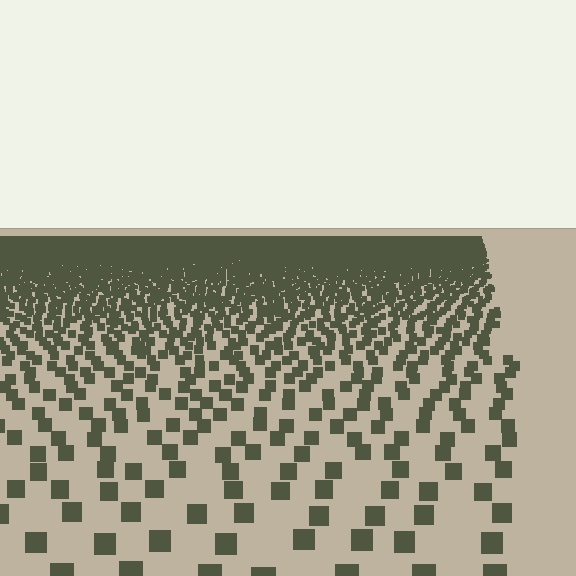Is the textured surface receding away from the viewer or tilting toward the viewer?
The surface is receding away from the viewer. Texture elements get smaller and denser toward the top.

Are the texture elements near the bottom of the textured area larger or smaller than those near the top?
Larger. Near the bottom, elements are closer to the viewer and appear at a bigger on-screen size.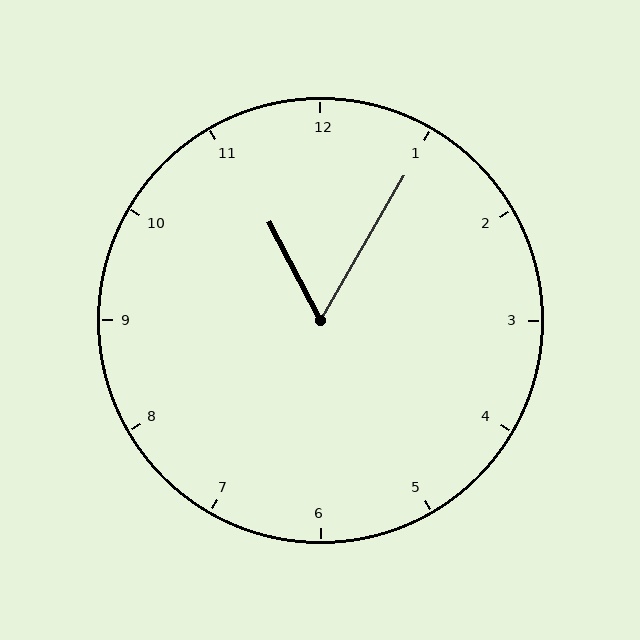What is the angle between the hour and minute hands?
Approximately 58 degrees.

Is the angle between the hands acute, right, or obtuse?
It is acute.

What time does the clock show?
11:05.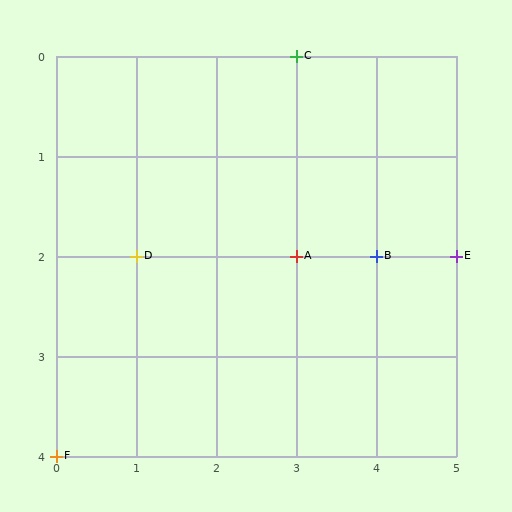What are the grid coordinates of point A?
Point A is at grid coordinates (3, 2).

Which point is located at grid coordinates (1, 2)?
Point D is at (1, 2).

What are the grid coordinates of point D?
Point D is at grid coordinates (1, 2).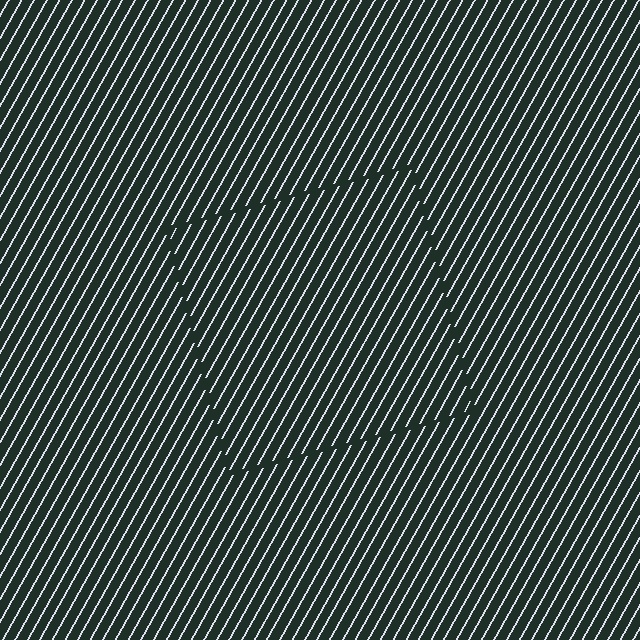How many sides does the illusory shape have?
4 sides — the line-ends trace a square.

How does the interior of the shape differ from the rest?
The interior of the shape contains the same grating, shifted by half a period — the contour is defined by the phase discontinuity where line-ends from the inner and outer gratings abut.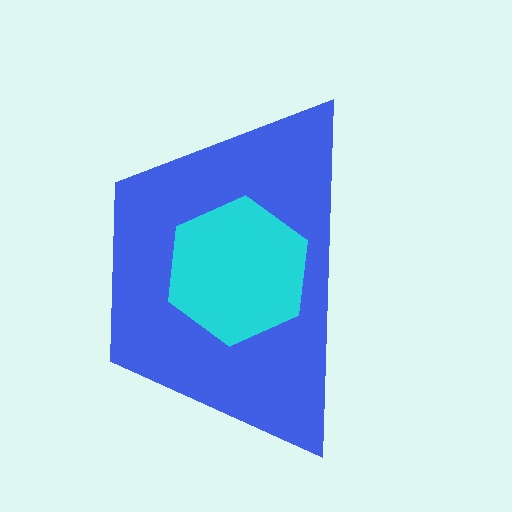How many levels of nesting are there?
2.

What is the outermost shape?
The blue trapezoid.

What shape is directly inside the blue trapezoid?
The cyan hexagon.